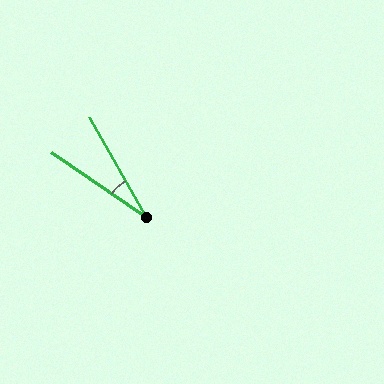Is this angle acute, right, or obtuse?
It is acute.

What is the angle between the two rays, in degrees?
Approximately 26 degrees.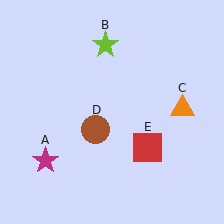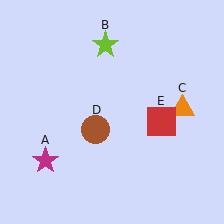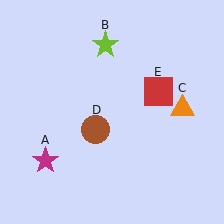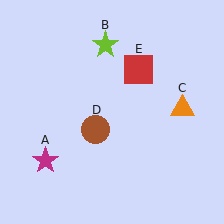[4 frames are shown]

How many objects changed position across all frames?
1 object changed position: red square (object E).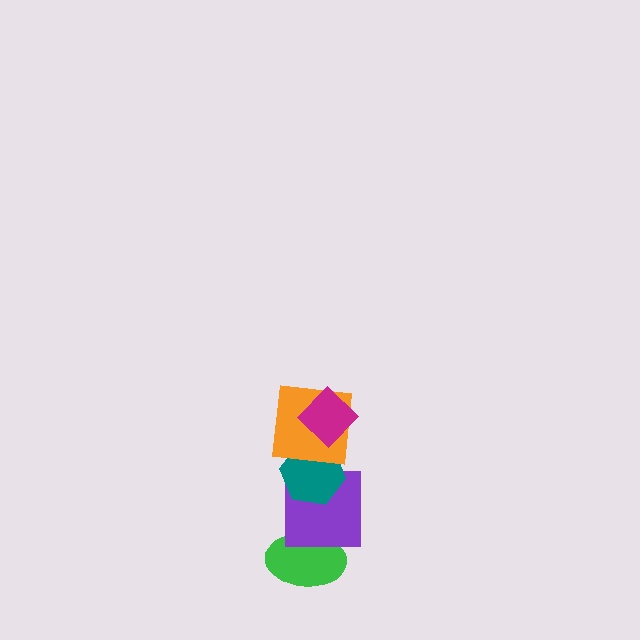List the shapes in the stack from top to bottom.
From top to bottom: the magenta diamond, the orange square, the teal hexagon, the purple square, the green ellipse.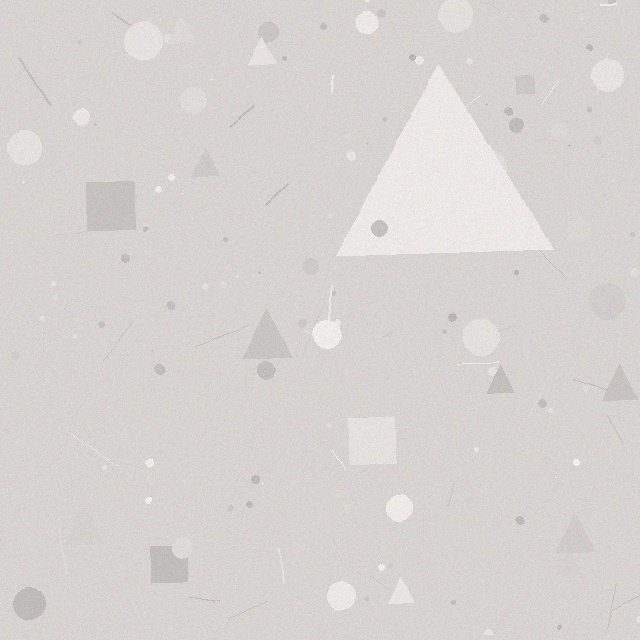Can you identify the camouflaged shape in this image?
The camouflaged shape is a triangle.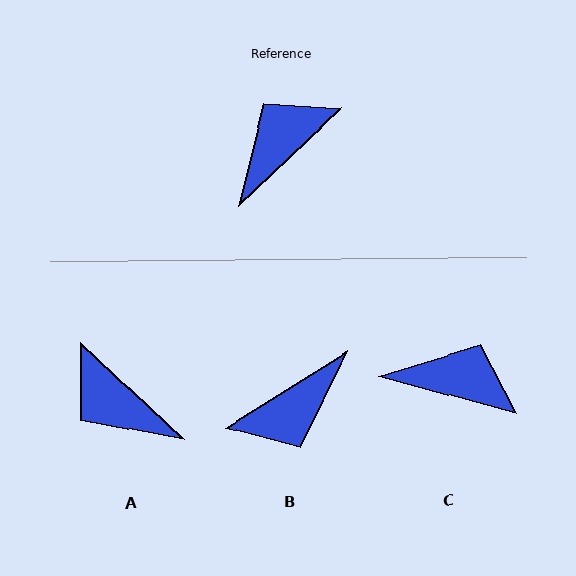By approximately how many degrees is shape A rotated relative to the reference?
Approximately 94 degrees counter-clockwise.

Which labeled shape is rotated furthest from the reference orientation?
B, about 169 degrees away.